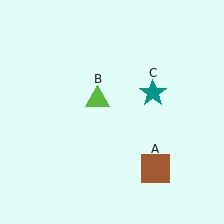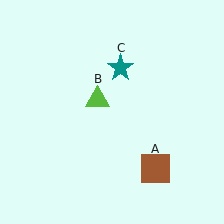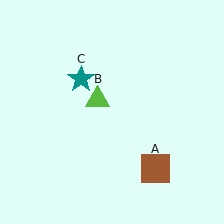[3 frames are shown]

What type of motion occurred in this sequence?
The teal star (object C) rotated counterclockwise around the center of the scene.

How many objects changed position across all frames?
1 object changed position: teal star (object C).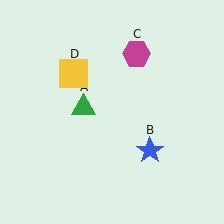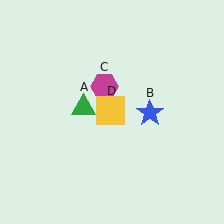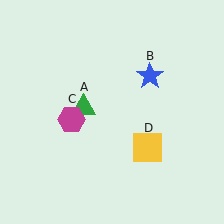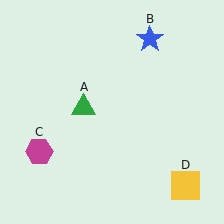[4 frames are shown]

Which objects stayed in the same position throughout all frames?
Green triangle (object A) remained stationary.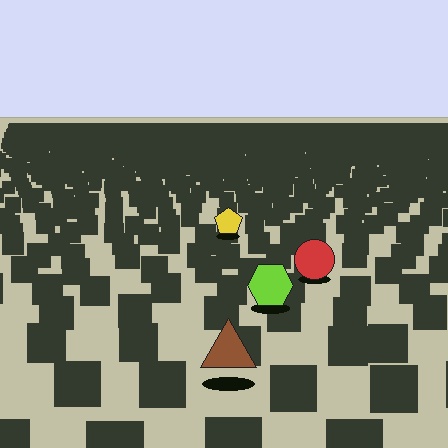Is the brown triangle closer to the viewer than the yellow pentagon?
Yes. The brown triangle is closer — you can tell from the texture gradient: the ground texture is coarser near it.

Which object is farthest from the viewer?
The yellow pentagon is farthest from the viewer. It appears smaller and the ground texture around it is denser.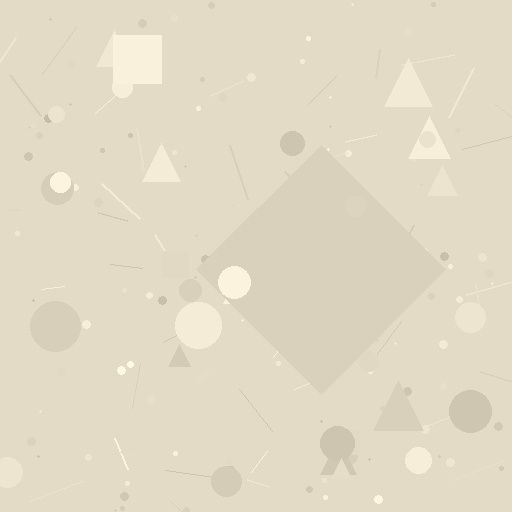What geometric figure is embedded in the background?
A diamond is embedded in the background.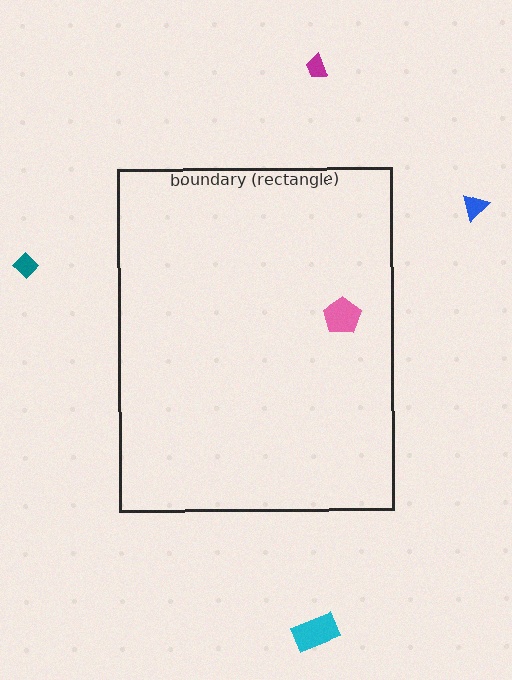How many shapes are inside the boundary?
1 inside, 4 outside.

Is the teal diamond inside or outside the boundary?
Outside.